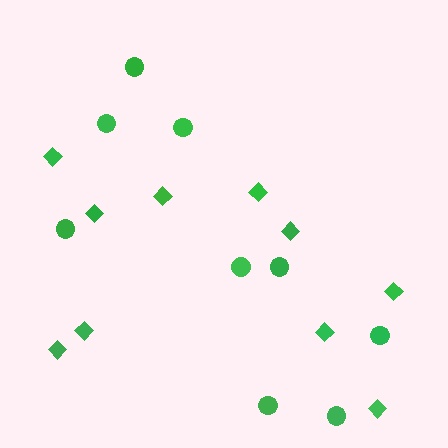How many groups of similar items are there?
There are 2 groups: one group of circles (9) and one group of diamonds (10).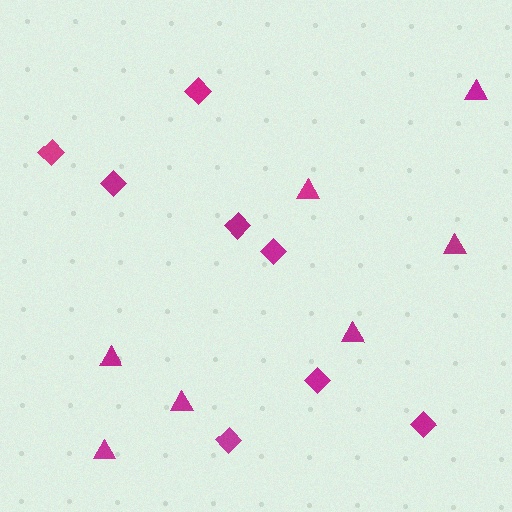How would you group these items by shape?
There are 2 groups: one group of triangles (7) and one group of diamonds (8).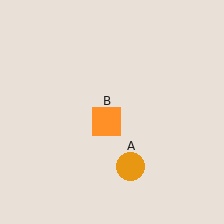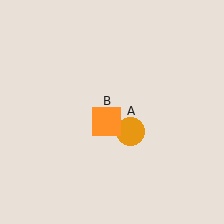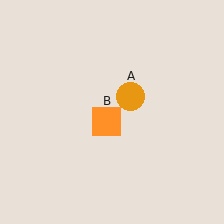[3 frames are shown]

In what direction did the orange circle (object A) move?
The orange circle (object A) moved up.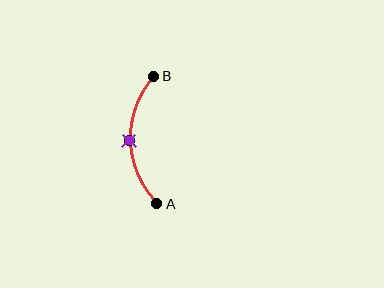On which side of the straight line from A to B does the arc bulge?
The arc bulges to the left of the straight line connecting A and B.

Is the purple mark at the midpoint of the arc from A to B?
Yes. The purple mark lies on the arc at equal arc-length from both A and B — it is the arc midpoint.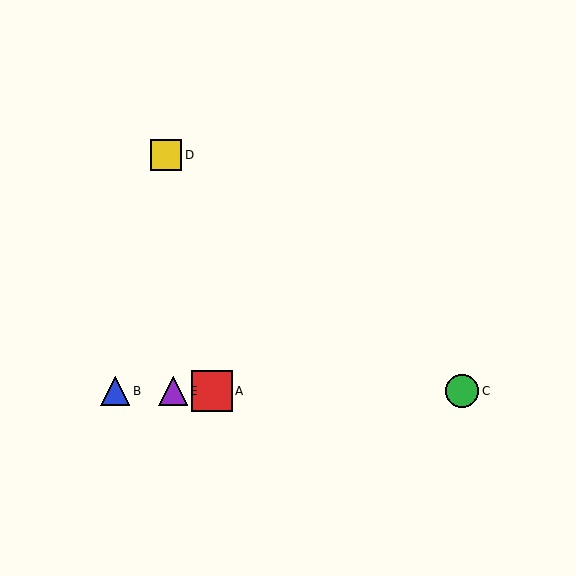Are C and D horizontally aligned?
No, C is at y≈391 and D is at y≈155.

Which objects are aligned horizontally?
Objects A, B, C, E are aligned horizontally.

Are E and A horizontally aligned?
Yes, both are at y≈391.